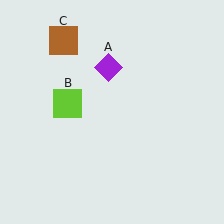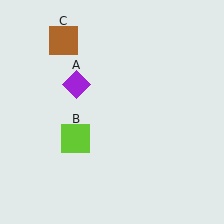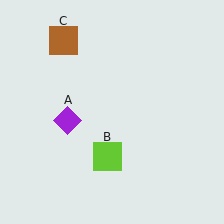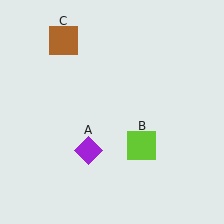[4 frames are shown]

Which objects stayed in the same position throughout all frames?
Brown square (object C) remained stationary.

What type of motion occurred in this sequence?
The purple diamond (object A), lime square (object B) rotated counterclockwise around the center of the scene.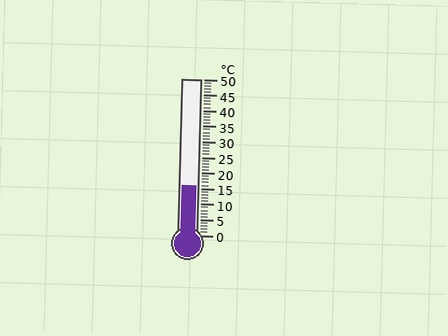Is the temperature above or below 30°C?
The temperature is below 30°C.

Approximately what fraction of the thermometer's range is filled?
The thermometer is filled to approximately 30% of its range.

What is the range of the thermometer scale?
The thermometer scale ranges from 0°C to 50°C.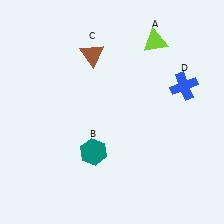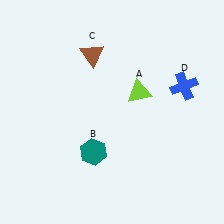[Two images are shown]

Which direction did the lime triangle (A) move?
The lime triangle (A) moved down.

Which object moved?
The lime triangle (A) moved down.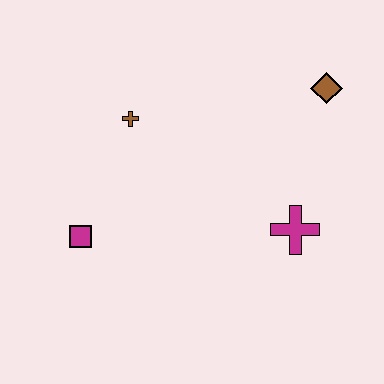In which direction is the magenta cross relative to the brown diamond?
The magenta cross is below the brown diamond.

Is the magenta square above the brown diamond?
No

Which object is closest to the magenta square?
The brown cross is closest to the magenta square.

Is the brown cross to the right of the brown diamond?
No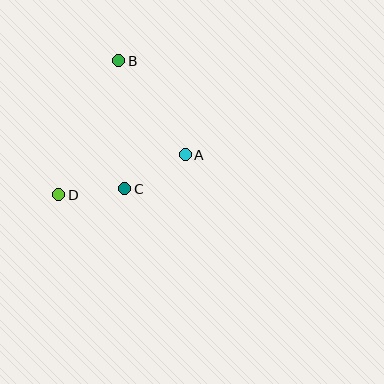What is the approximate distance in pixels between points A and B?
The distance between A and B is approximately 115 pixels.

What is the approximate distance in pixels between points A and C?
The distance between A and C is approximately 69 pixels.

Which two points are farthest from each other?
Points B and D are farthest from each other.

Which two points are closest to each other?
Points C and D are closest to each other.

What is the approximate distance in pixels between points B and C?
The distance between B and C is approximately 128 pixels.